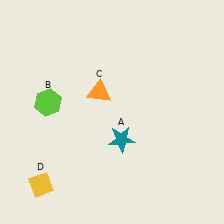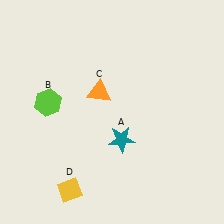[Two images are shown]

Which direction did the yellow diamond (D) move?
The yellow diamond (D) moved right.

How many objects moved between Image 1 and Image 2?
1 object moved between the two images.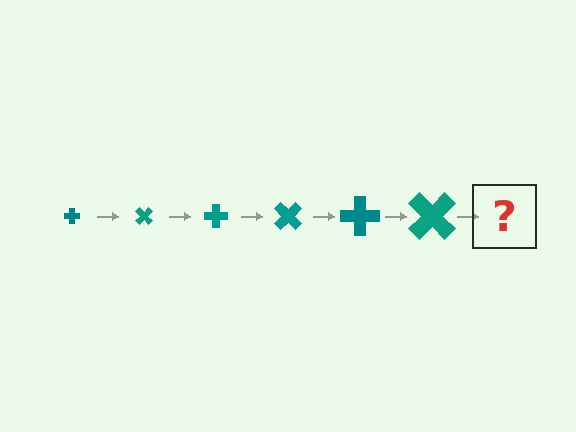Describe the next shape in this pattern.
It should be a cross, larger than the previous one and rotated 270 degrees from the start.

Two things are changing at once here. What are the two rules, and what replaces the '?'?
The two rules are that the cross grows larger each step and it rotates 45 degrees each step. The '?' should be a cross, larger than the previous one and rotated 270 degrees from the start.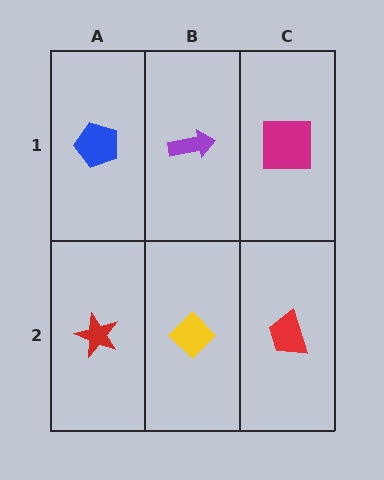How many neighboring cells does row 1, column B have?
3.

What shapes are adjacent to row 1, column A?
A red star (row 2, column A), a purple arrow (row 1, column B).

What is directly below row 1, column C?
A red trapezoid.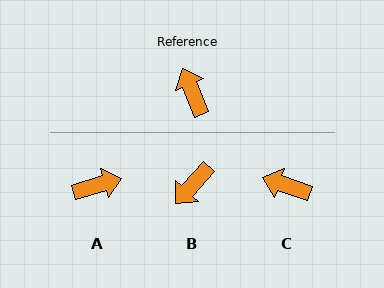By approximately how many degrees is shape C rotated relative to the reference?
Approximately 48 degrees counter-clockwise.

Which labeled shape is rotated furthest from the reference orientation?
B, about 115 degrees away.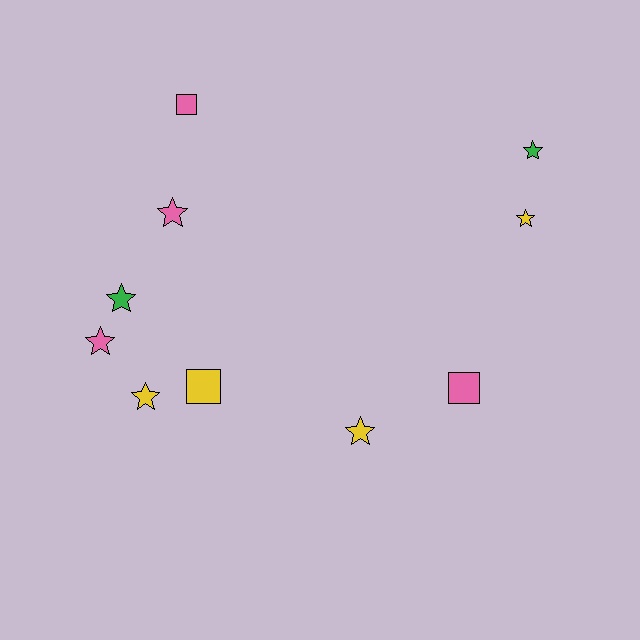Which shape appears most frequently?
Star, with 7 objects.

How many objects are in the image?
There are 10 objects.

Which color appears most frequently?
Pink, with 4 objects.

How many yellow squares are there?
There is 1 yellow square.